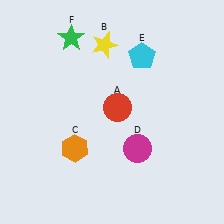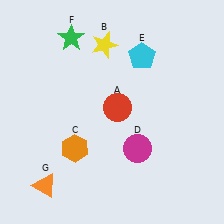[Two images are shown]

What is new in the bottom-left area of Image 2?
An orange triangle (G) was added in the bottom-left area of Image 2.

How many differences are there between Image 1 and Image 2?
There is 1 difference between the two images.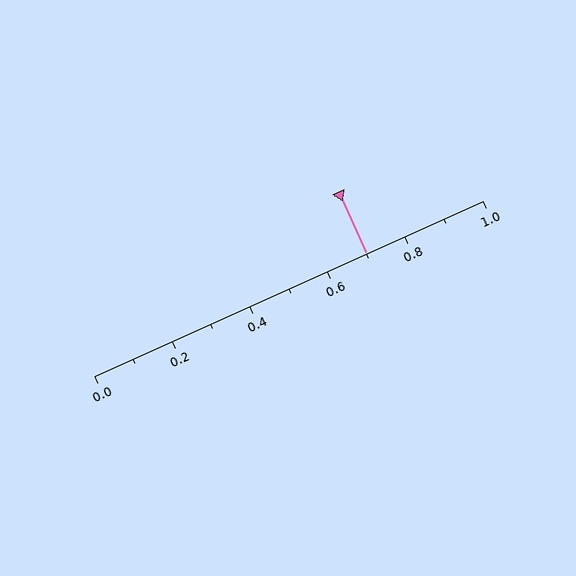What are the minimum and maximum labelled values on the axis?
The axis runs from 0.0 to 1.0.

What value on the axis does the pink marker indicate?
The marker indicates approximately 0.7.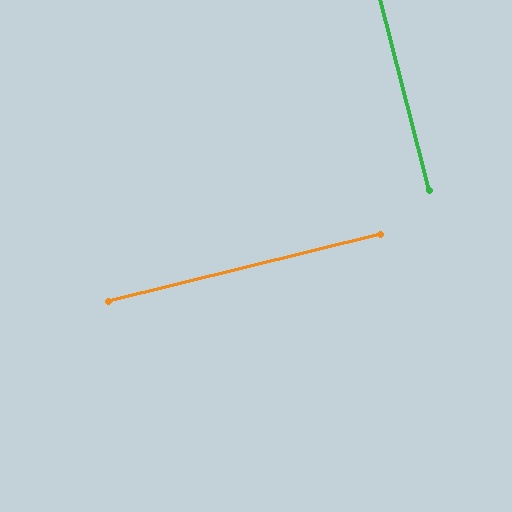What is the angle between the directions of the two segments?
Approximately 89 degrees.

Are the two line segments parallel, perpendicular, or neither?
Perpendicular — they meet at approximately 89°.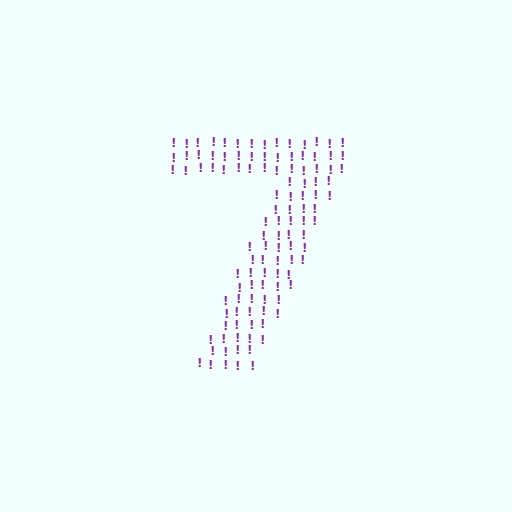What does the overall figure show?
The overall figure shows the digit 7.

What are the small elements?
The small elements are exclamation marks.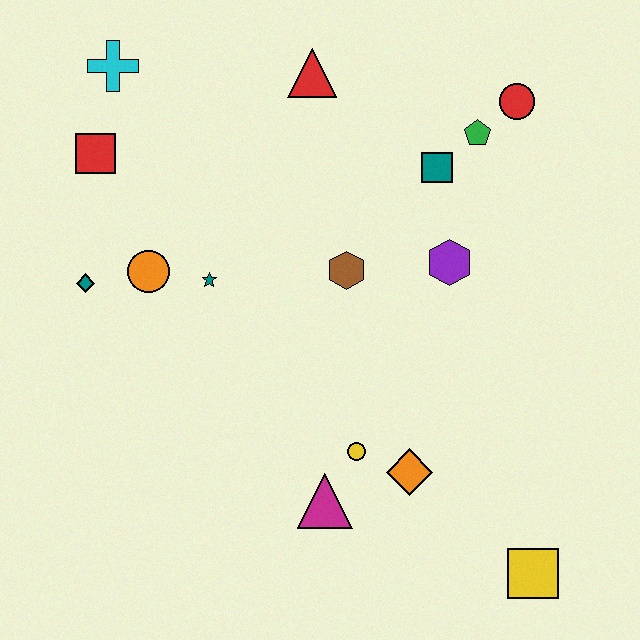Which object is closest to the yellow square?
The orange diamond is closest to the yellow square.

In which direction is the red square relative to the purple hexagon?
The red square is to the left of the purple hexagon.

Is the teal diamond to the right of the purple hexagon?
No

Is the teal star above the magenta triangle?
Yes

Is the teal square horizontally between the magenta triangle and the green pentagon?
Yes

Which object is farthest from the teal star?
The yellow square is farthest from the teal star.